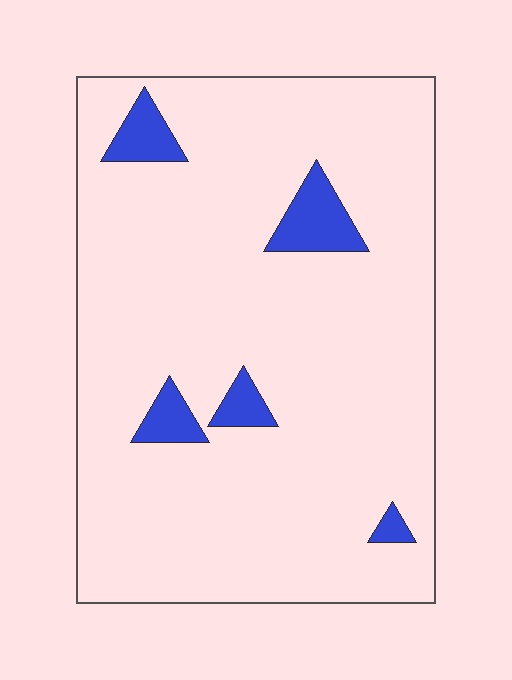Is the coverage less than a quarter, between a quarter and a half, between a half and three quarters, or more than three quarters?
Less than a quarter.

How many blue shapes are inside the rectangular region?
5.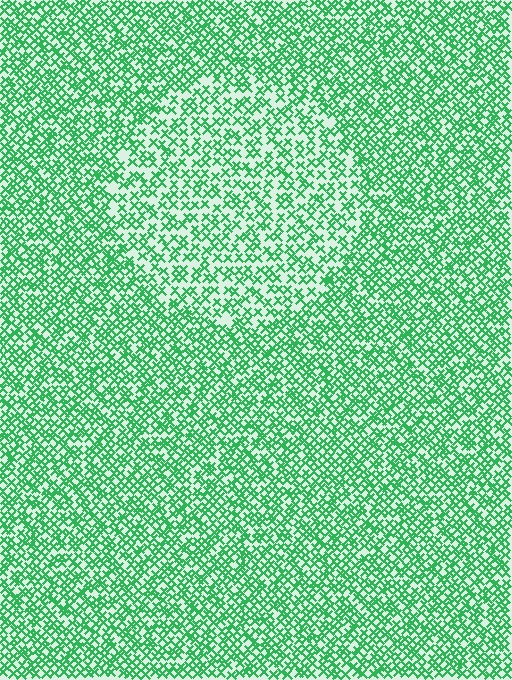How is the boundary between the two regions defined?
The boundary is defined by a change in element density (approximately 1.6x ratio). All elements are the same color, size, and shape.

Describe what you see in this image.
The image contains small green elements arranged at two different densities. A circle-shaped region is visible where the elements are less densely packed than the surrounding area.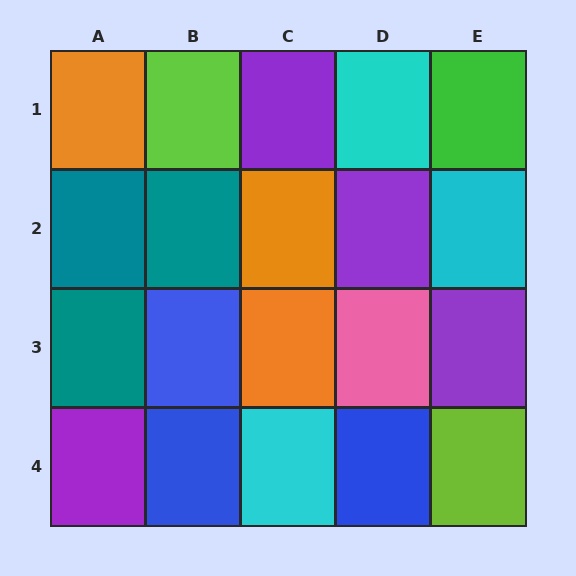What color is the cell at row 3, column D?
Pink.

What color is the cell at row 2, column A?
Teal.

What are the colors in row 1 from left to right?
Orange, lime, purple, cyan, green.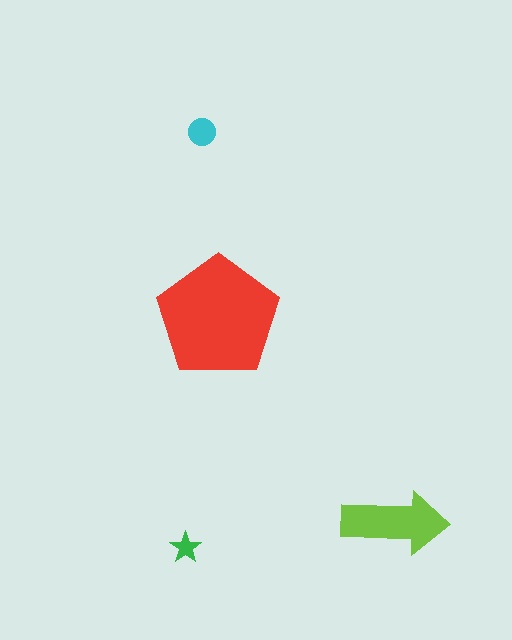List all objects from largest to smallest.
The red pentagon, the lime arrow, the cyan circle, the green star.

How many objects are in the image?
There are 4 objects in the image.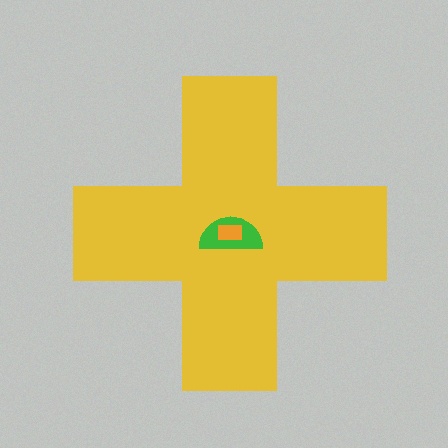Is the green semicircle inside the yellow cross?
Yes.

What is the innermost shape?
The orange rectangle.